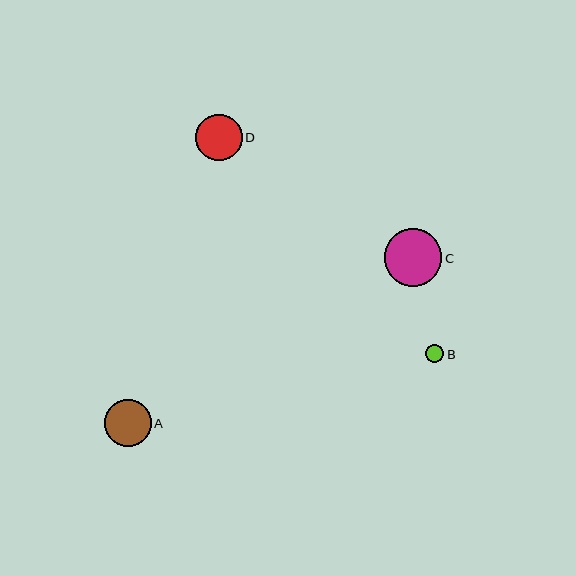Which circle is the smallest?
Circle B is the smallest with a size of approximately 19 pixels.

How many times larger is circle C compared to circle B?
Circle C is approximately 3.1 times the size of circle B.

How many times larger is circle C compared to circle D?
Circle C is approximately 1.2 times the size of circle D.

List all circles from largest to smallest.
From largest to smallest: C, A, D, B.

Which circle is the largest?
Circle C is the largest with a size of approximately 58 pixels.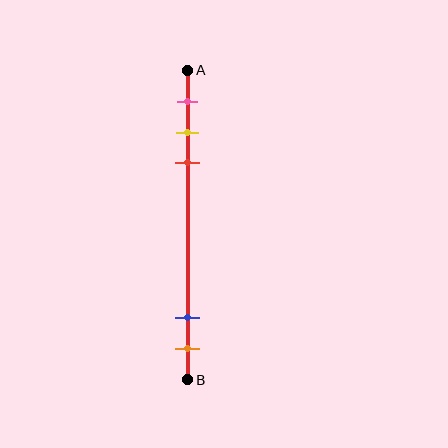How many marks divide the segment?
There are 5 marks dividing the segment.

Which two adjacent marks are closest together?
The yellow and red marks are the closest adjacent pair.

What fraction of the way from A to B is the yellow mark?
The yellow mark is approximately 20% (0.2) of the way from A to B.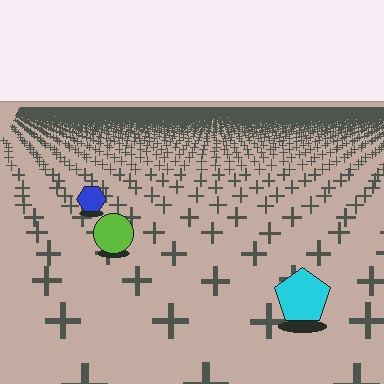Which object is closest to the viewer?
The cyan pentagon is closest. The texture marks near it are larger and more spread out.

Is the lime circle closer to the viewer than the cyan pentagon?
No. The cyan pentagon is closer — you can tell from the texture gradient: the ground texture is coarser near it.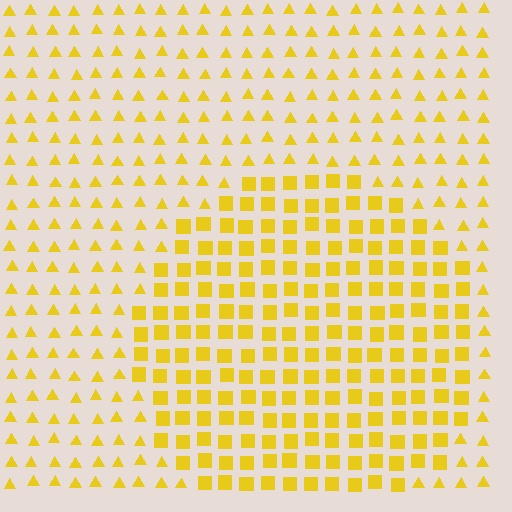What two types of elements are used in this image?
The image uses squares inside the circle region and triangles outside it.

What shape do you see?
I see a circle.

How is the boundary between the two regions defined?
The boundary is defined by a change in element shape: squares inside vs. triangles outside. All elements share the same color and spacing.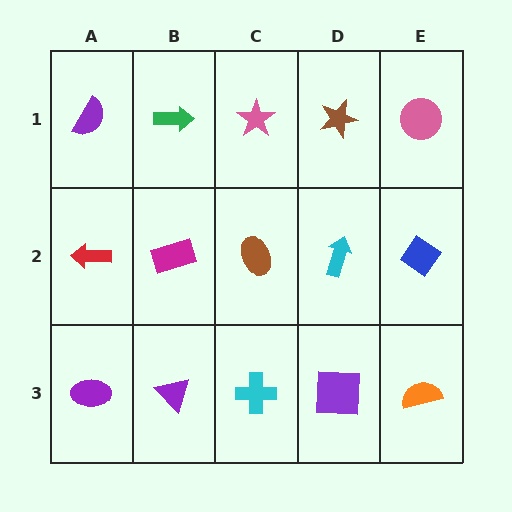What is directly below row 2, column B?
A purple triangle.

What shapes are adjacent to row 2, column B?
A green arrow (row 1, column B), a purple triangle (row 3, column B), a red arrow (row 2, column A), a brown ellipse (row 2, column C).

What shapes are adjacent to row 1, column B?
A magenta rectangle (row 2, column B), a purple semicircle (row 1, column A), a pink star (row 1, column C).